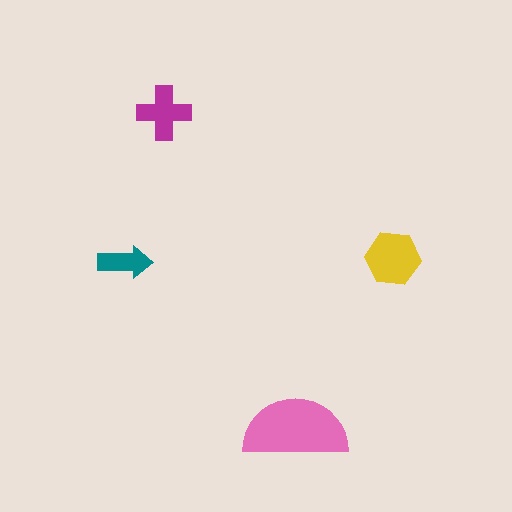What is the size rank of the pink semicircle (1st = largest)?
1st.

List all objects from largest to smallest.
The pink semicircle, the yellow hexagon, the magenta cross, the teal arrow.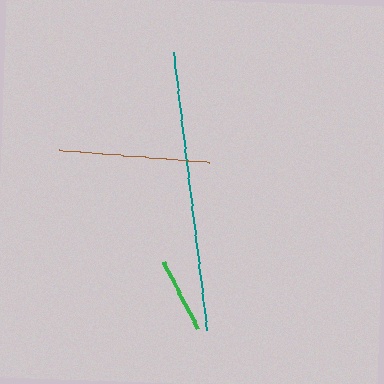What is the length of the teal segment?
The teal segment is approximately 279 pixels long.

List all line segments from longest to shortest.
From longest to shortest: teal, brown, green.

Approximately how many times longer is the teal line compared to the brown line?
The teal line is approximately 1.9 times the length of the brown line.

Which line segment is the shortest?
The green line is the shortest at approximately 76 pixels.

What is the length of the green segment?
The green segment is approximately 76 pixels long.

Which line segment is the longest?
The teal line is the longest at approximately 279 pixels.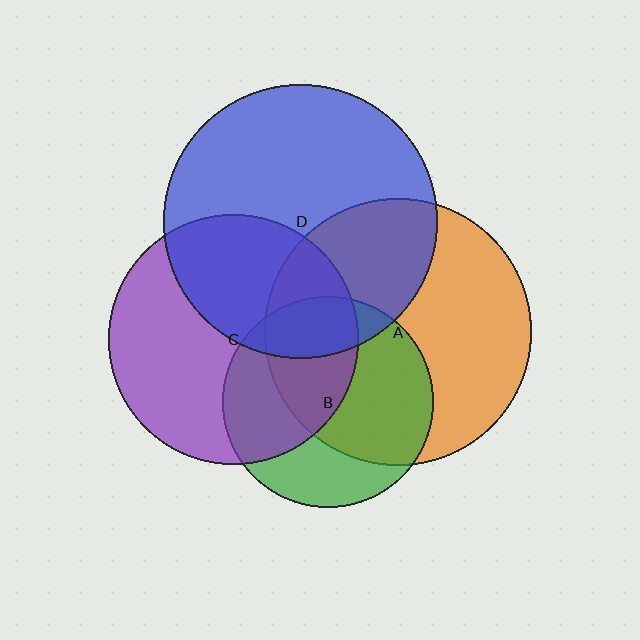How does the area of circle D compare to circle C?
Approximately 1.2 times.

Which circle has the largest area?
Circle D (blue).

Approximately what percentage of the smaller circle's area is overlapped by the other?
Approximately 60%.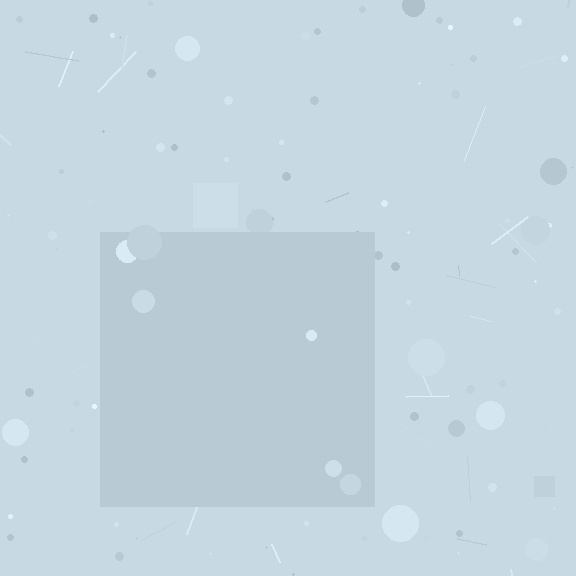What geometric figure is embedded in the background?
A square is embedded in the background.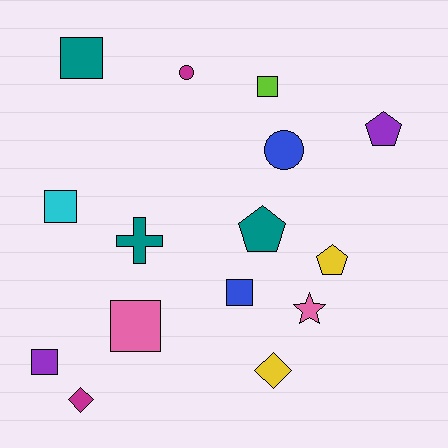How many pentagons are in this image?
There are 3 pentagons.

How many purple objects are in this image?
There are 2 purple objects.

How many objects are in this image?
There are 15 objects.